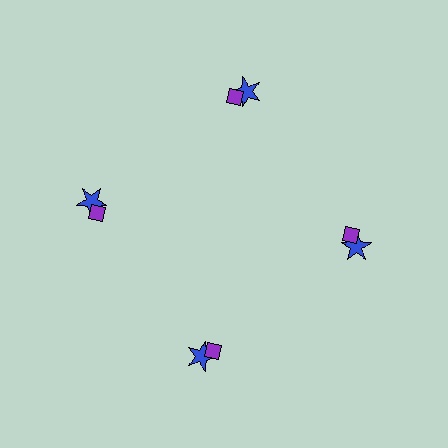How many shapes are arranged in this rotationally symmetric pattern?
There are 8 shapes, arranged in 4 groups of 2.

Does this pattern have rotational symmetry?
Yes, this pattern has 4-fold rotational symmetry. It looks the same after rotating 90 degrees around the center.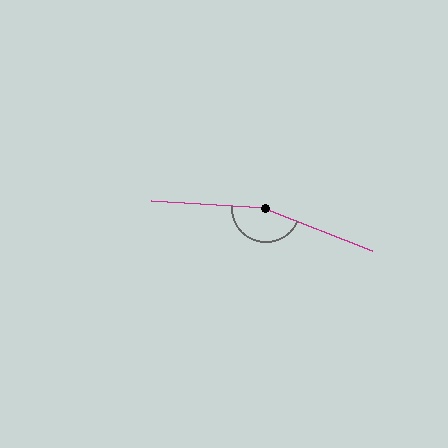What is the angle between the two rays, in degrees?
Approximately 162 degrees.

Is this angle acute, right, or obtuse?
It is obtuse.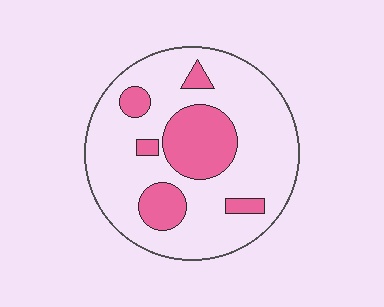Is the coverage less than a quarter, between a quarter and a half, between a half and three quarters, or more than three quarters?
Less than a quarter.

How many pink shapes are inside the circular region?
6.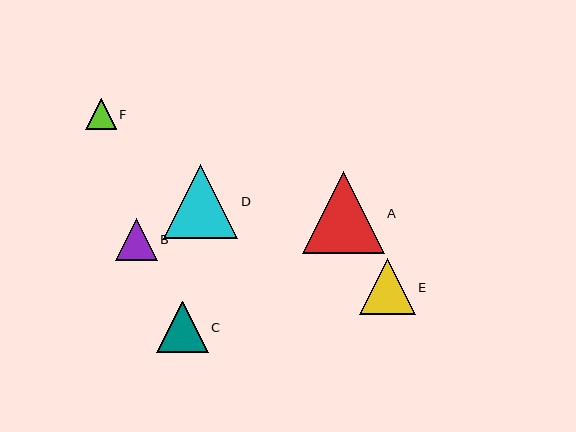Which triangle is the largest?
Triangle A is the largest with a size of approximately 82 pixels.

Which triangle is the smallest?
Triangle F is the smallest with a size of approximately 31 pixels.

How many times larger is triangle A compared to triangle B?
Triangle A is approximately 2.0 times the size of triangle B.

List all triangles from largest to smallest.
From largest to smallest: A, D, E, C, B, F.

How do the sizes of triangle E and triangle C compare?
Triangle E and triangle C are approximately the same size.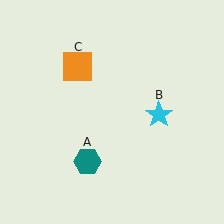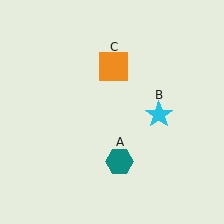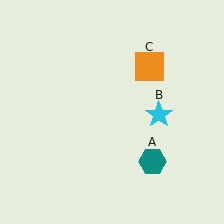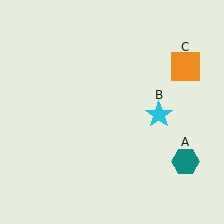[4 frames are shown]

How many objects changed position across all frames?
2 objects changed position: teal hexagon (object A), orange square (object C).